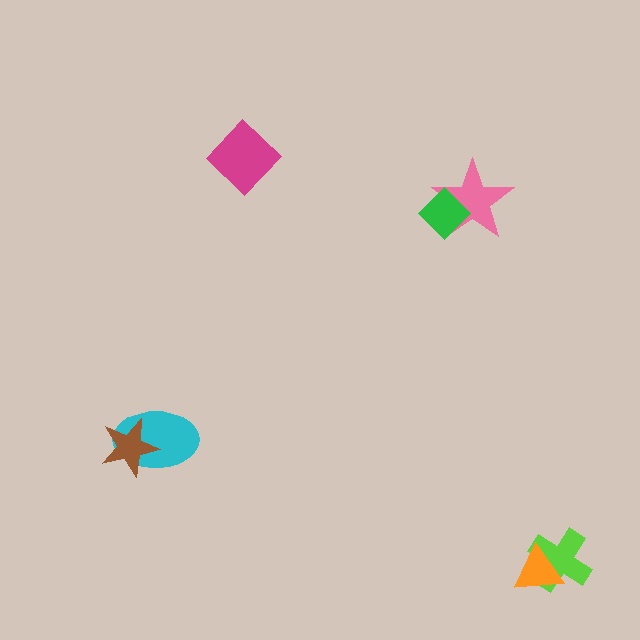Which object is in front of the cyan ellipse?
The brown star is in front of the cyan ellipse.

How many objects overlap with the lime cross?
1 object overlaps with the lime cross.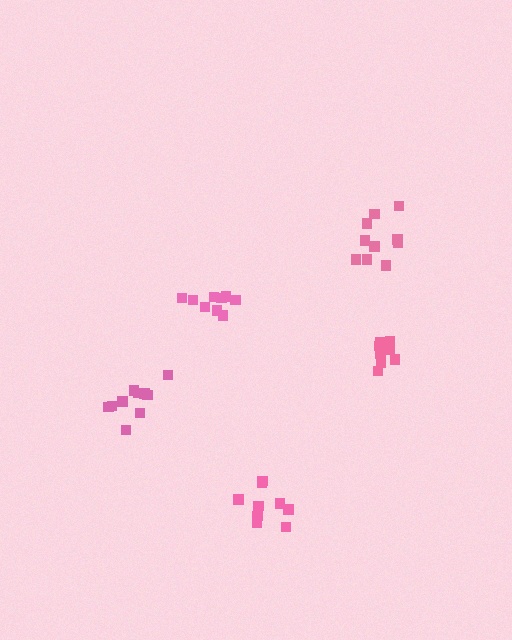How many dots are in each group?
Group 1: 9 dots, Group 2: 8 dots, Group 3: 10 dots, Group 4: 9 dots, Group 5: 10 dots (46 total).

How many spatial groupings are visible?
There are 5 spatial groupings.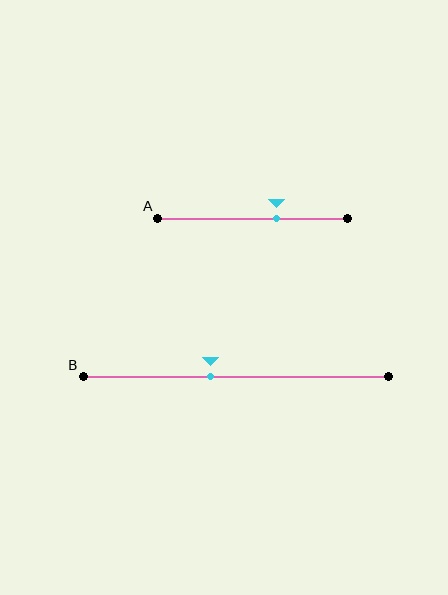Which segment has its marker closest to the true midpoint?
Segment B has its marker closest to the true midpoint.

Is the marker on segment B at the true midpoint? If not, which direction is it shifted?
No, the marker on segment B is shifted to the left by about 8% of the segment length.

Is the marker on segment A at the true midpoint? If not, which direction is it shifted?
No, the marker on segment A is shifted to the right by about 12% of the segment length.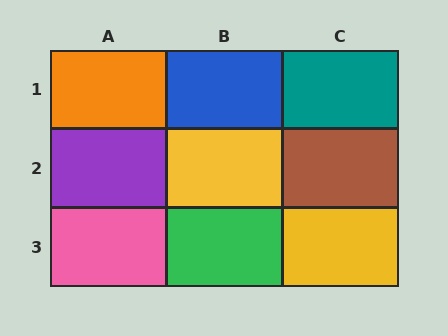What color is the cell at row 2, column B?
Yellow.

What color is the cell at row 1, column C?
Teal.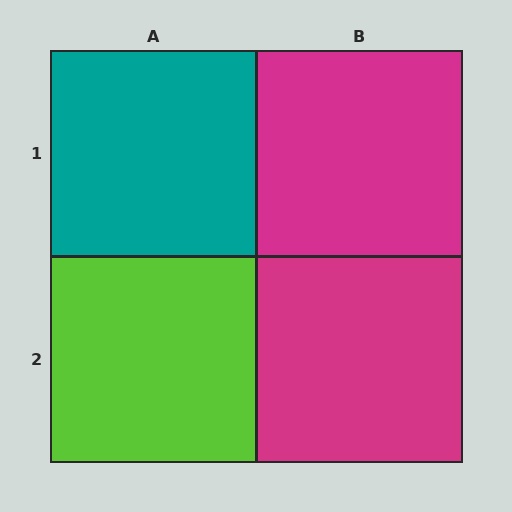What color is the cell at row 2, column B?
Magenta.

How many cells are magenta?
2 cells are magenta.